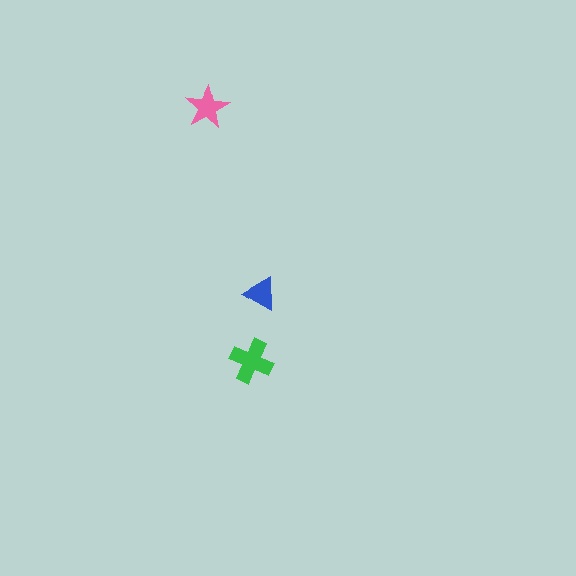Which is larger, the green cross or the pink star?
The green cross.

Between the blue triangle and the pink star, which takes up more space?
The pink star.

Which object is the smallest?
The blue triangle.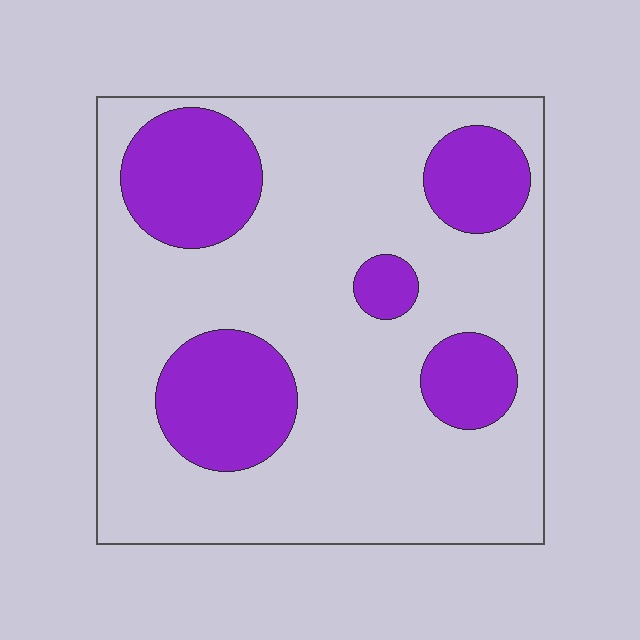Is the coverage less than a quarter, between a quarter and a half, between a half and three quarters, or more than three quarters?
Between a quarter and a half.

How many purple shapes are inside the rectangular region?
5.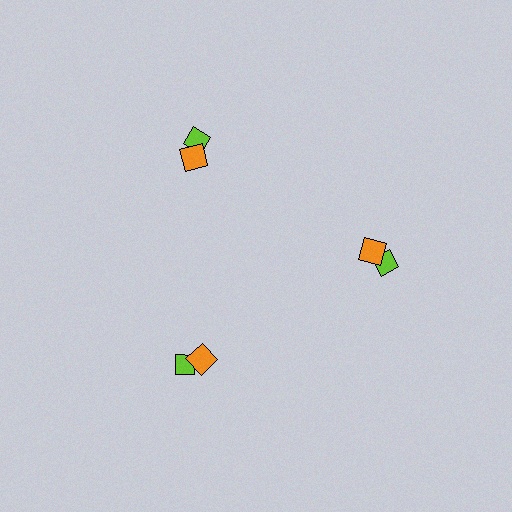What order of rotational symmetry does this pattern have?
This pattern has 3-fold rotational symmetry.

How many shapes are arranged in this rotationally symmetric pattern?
There are 6 shapes, arranged in 3 groups of 2.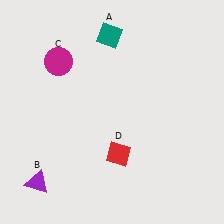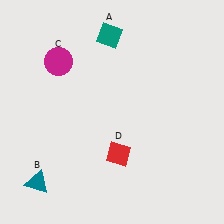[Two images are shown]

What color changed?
The triangle (B) changed from purple in Image 1 to teal in Image 2.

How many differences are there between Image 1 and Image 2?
There is 1 difference between the two images.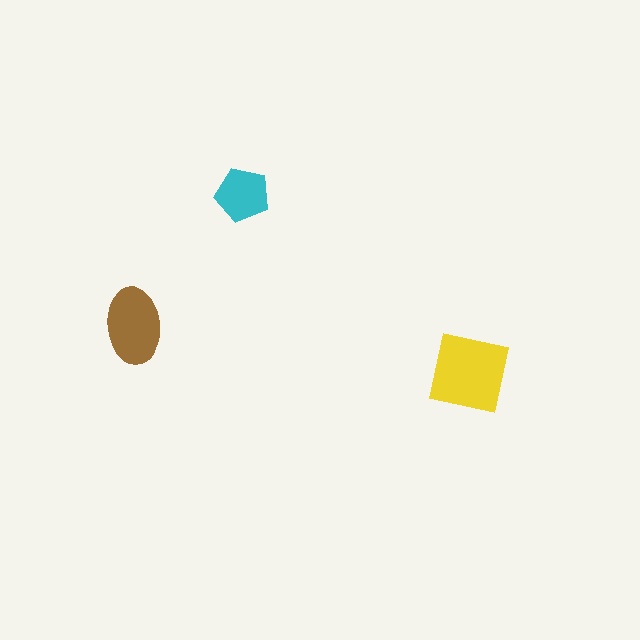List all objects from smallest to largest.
The cyan pentagon, the brown ellipse, the yellow square.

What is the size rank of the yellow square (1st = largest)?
1st.